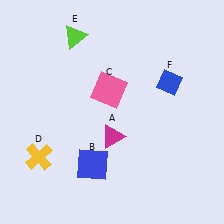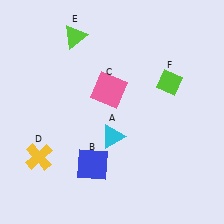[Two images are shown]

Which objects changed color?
A changed from magenta to cyan. F changed from blue to lime.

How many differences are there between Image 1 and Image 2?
There are 2 differences between the two images.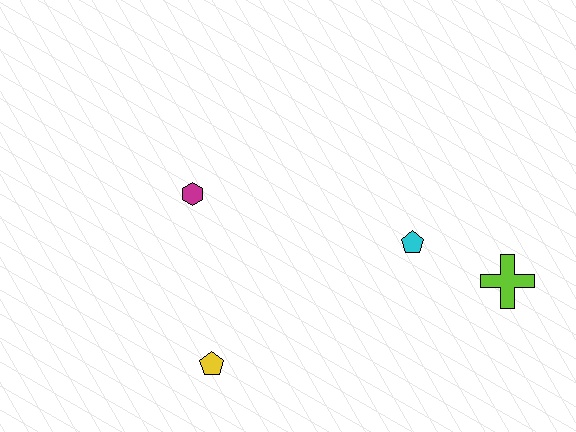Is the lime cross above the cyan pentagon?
No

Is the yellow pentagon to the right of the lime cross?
No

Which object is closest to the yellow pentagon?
The magenta hexagon is closest to the yellow pentagon.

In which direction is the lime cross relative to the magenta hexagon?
The lime cross is to the right of the magenta hexagon.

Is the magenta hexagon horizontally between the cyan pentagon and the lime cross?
No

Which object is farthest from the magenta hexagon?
The lime cross is farthest from the magenta hexagon.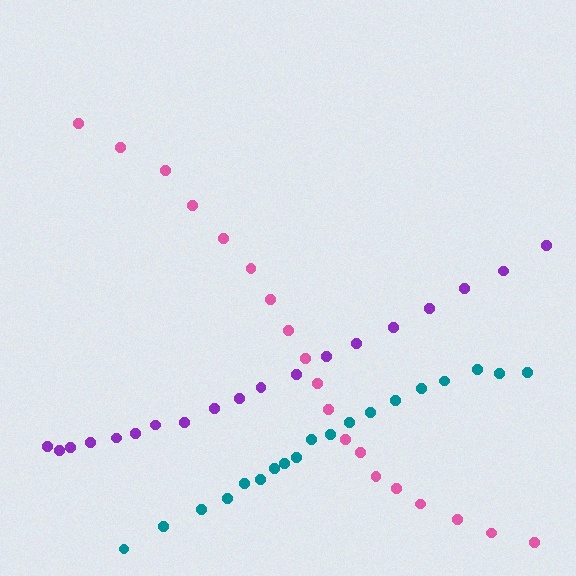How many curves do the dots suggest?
There are 3 distinct paths.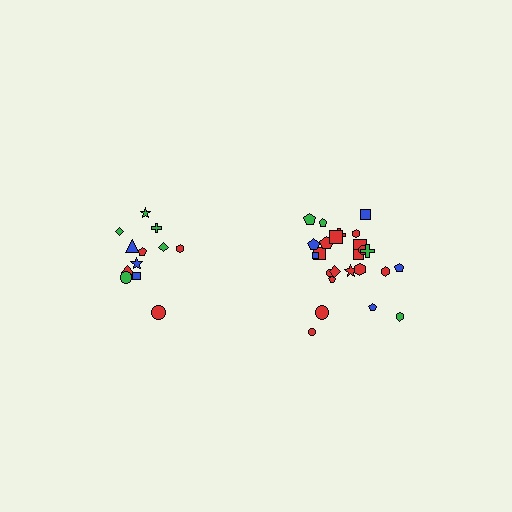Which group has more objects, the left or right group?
The right group.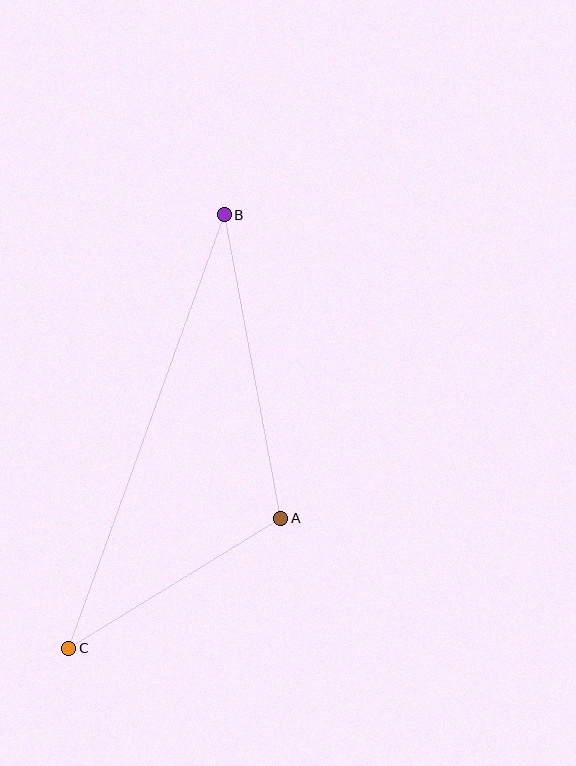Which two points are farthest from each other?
Points B and C are farthest from each other.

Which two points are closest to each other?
Points A and C are closest to each other.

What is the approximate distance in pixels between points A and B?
The distance between A and B is approximately 309 pixels.